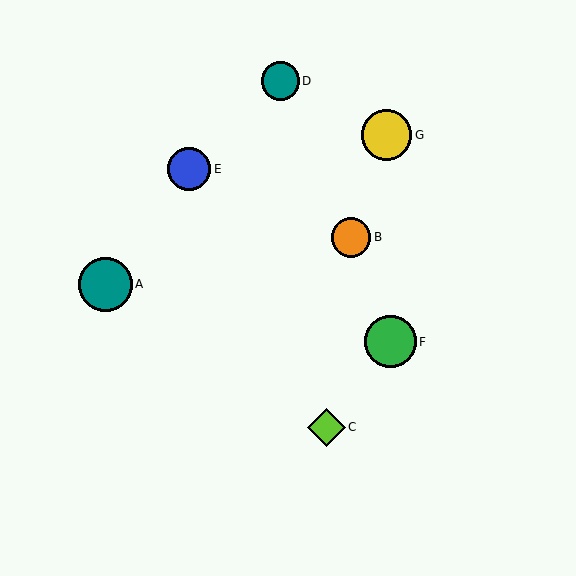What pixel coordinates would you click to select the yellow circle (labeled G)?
Click at (386, 135) to select the yellow circle G.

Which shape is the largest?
The teal circle (labeled A) is the largest.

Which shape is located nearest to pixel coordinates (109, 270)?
The teal circle (labeled A) at (105, 284) is nearest to that location.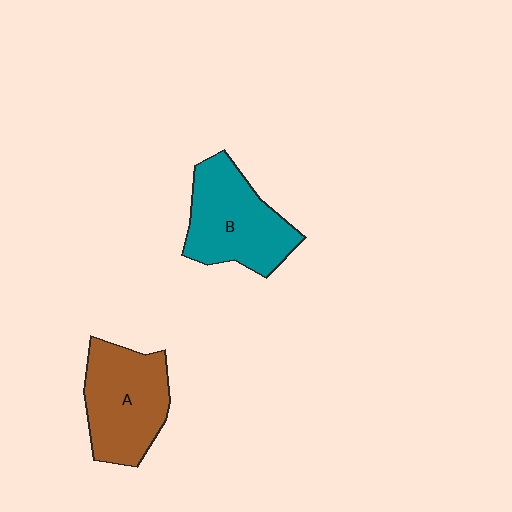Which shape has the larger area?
Shape B (teal).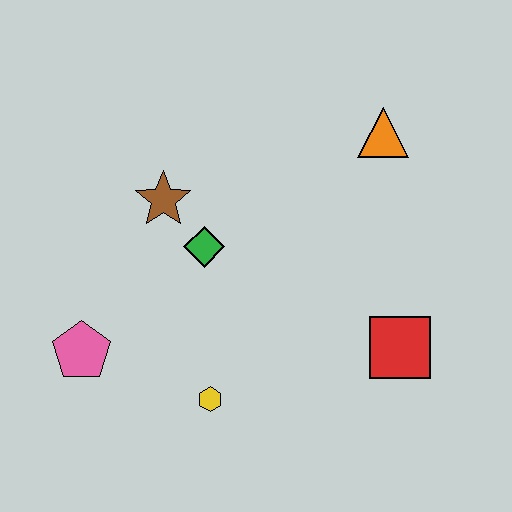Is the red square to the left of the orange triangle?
No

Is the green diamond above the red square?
Yes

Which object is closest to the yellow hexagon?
The pink pentagon is closest to the yellow hexagon.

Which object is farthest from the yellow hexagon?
The orange triangle is farthest from the yellow hexagon.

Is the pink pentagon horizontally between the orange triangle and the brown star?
No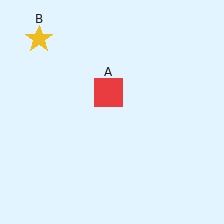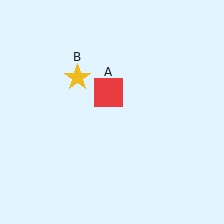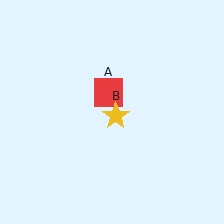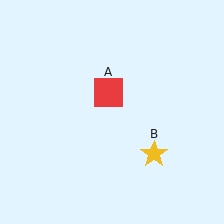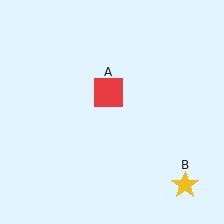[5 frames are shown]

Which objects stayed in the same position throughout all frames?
Red square (object A) remained stationary.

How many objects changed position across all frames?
1 object changed position: yellow star (object B).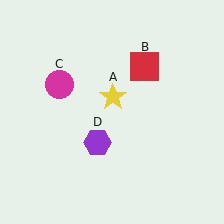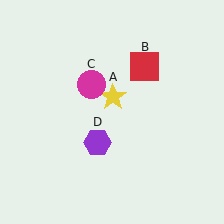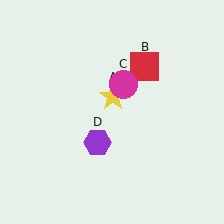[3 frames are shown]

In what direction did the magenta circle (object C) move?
The magenta circle (object C) moved right.